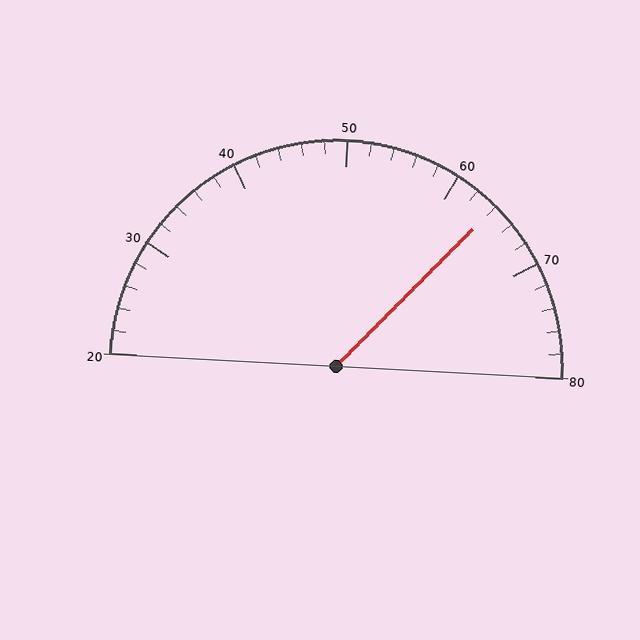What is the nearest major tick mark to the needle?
The nearest major tick mark is 60.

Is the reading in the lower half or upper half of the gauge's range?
The reading is in the upper half of the range (20 to 80).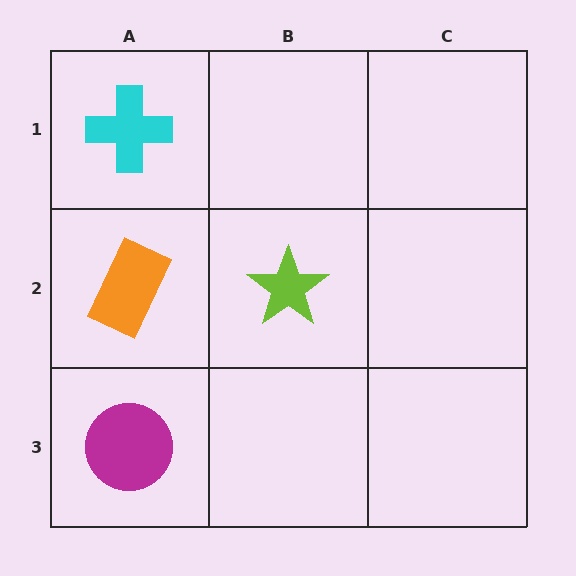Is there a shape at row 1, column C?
No, that cell is empty.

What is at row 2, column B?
A lime star.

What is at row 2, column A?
An orange rectangle.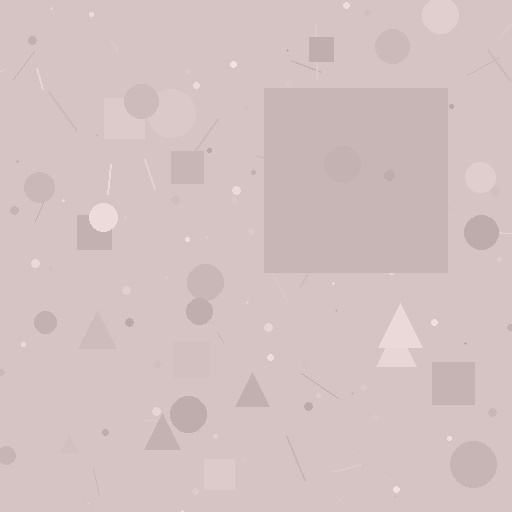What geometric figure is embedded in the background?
A square is embedded in the background.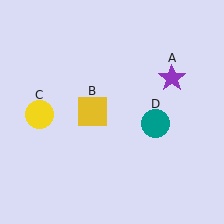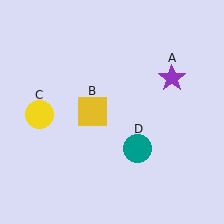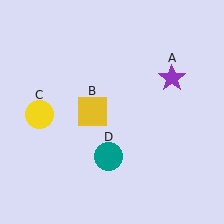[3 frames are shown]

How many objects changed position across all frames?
1 object changed position: teal circle (object D).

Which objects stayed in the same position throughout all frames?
Purple star (object A) and yellow square (object B) and yellow circle (object C) remained stationary.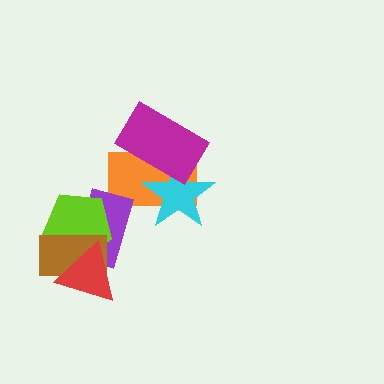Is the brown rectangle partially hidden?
Yes, it is partially covered by another shape.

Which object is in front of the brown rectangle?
The red triangle is in front of the brown rectangle.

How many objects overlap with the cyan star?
2 objects overlap with the cyan star.